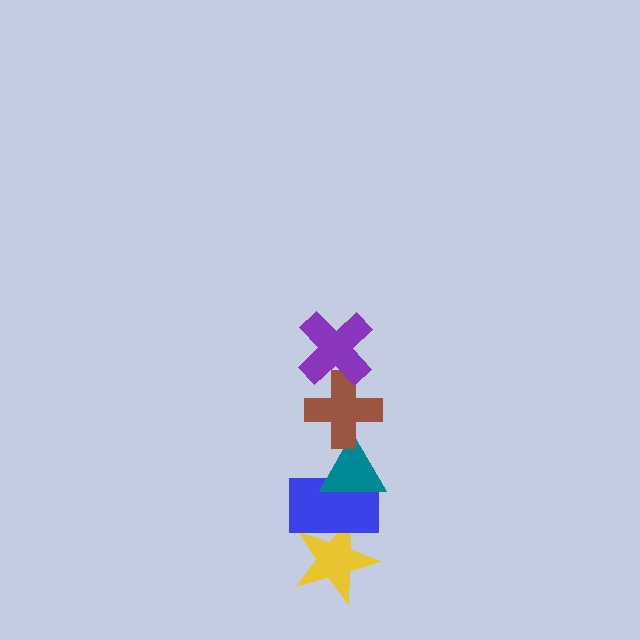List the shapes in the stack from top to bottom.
From top to bottom: the purple cross, the brown cross, the teal triangle, the blue rectangle, the yellow star.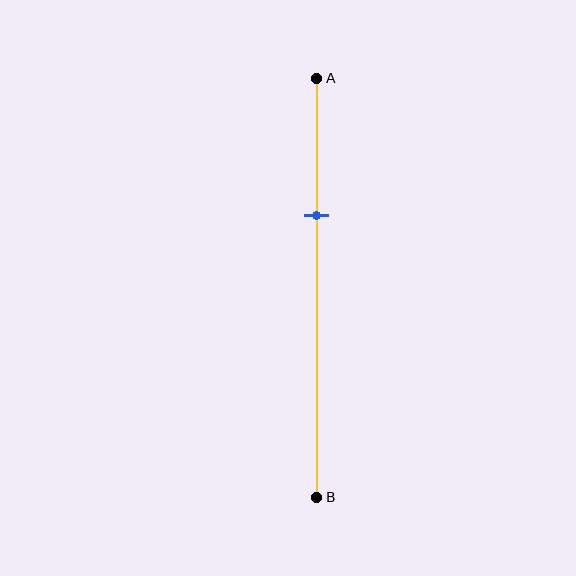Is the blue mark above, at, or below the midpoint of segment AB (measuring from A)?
The blue mark is above the midpoint of segment AB.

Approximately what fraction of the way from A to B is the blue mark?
The blue mark is approximately 35% of the way from A to B.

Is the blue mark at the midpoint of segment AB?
No, the mark is at about 35% from A, not at the 50% midpoint.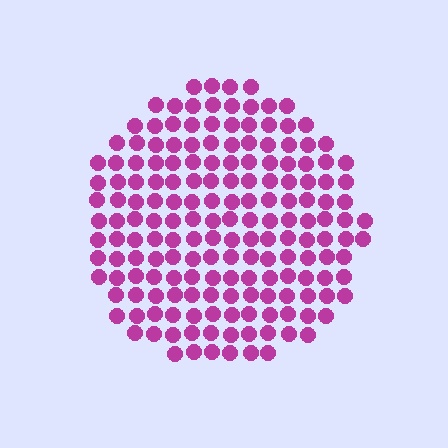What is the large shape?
The large shape is a circle.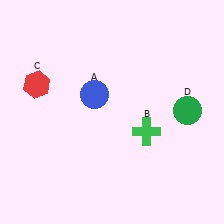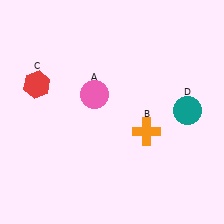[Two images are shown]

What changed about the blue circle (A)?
In Image 1, A is blue. In Image 2, it changed to pink.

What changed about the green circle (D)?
In Image 1, D is green. In Image 2, it changed to teal.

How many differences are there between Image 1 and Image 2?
There are 3 differences between the two images.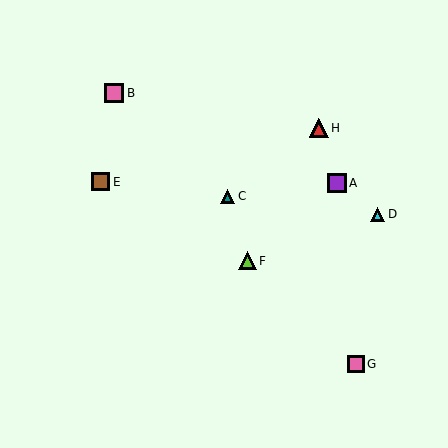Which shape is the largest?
The pink square (labeled B) is the largest.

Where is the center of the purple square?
The center of the purple square is at (337, 183).